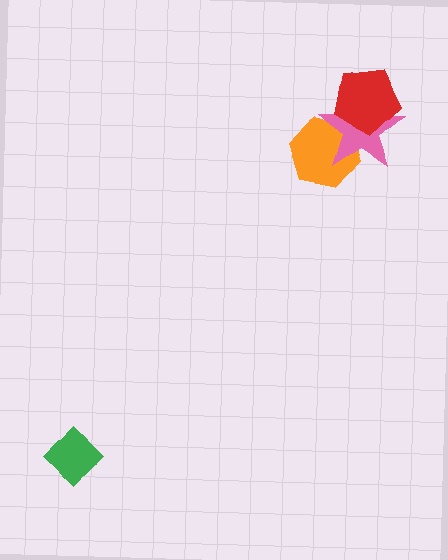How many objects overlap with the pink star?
2 objects overlap with the pink star.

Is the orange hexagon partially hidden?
Yes, it is partially covered by another shape.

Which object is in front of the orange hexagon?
The pink star is in front of the orange hexagon.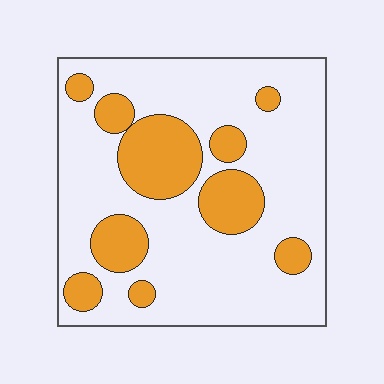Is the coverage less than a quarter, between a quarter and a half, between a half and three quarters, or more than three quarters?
Between a quarter and a half.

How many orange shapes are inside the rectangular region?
10.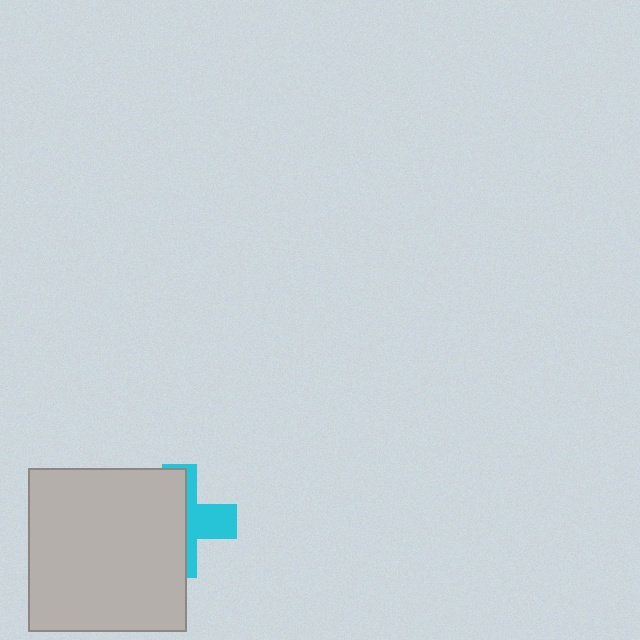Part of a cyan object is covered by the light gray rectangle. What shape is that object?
It is a cross.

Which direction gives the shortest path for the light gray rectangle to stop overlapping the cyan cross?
Moving left gives the shortest separation.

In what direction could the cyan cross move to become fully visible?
The cyan cross could move right. That would shift it out from behind the light gray rectangle entirely.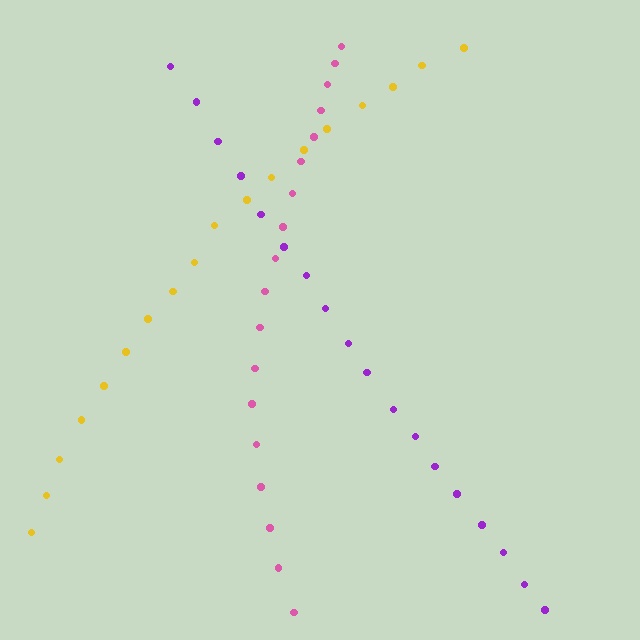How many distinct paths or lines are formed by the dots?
There are 3 distinct paths.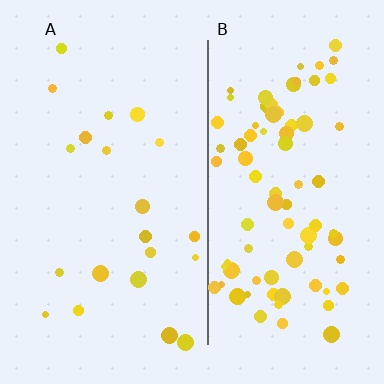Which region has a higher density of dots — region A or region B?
B (the right).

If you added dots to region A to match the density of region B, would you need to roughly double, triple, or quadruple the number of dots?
Approximately quadruple.